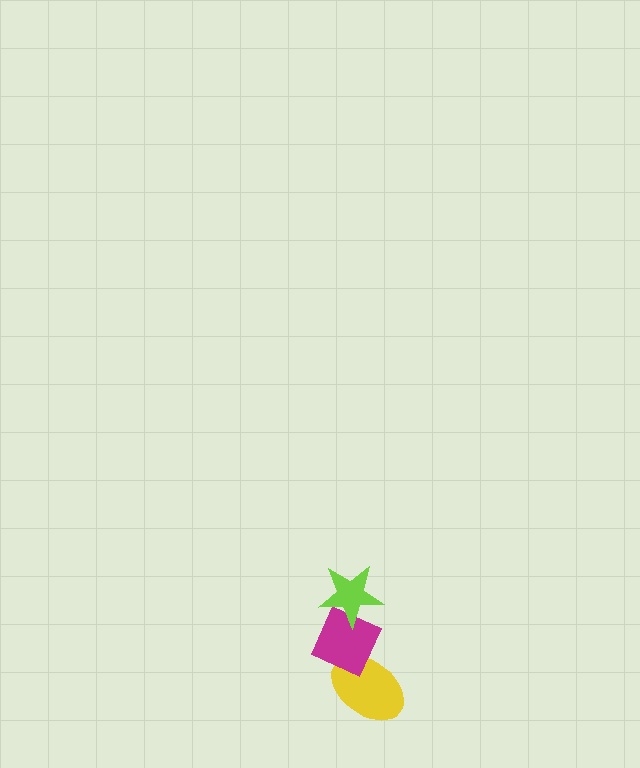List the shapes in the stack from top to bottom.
From top to bottom: the lime star, the magenta diamond, the yellow ellipse.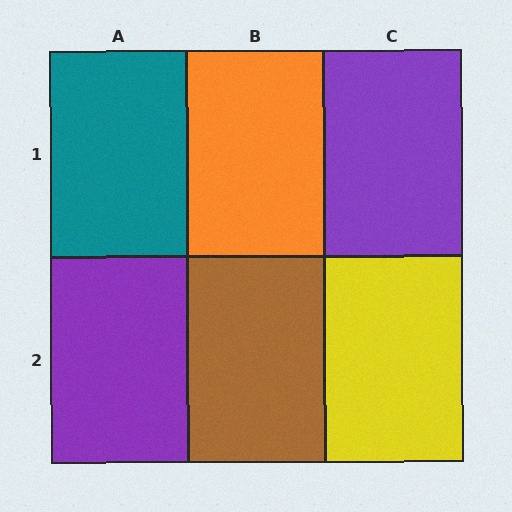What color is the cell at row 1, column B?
Orange.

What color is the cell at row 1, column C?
Purple.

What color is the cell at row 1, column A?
Teal.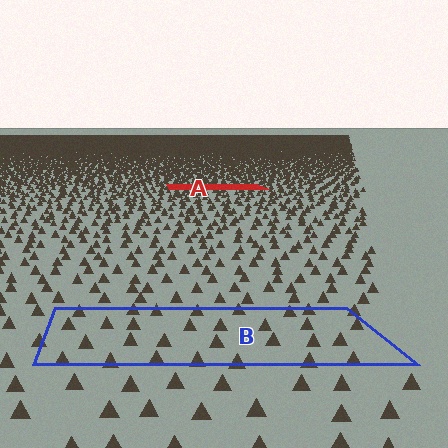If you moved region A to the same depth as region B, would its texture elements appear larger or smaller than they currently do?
They would appear larger. At a closer depth, the same texture elements are projected at a bigger on-screen size.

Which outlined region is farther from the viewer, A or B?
Region A is farther from the viewer — the texture elements inside it appear smaller and more densely packed.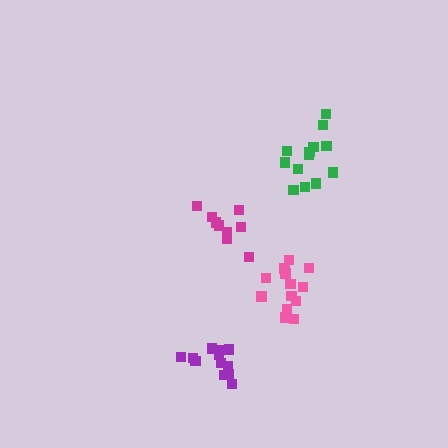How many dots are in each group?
Group 1: 9 dots, Group 2: 12 dots, Group 3: 13 dots, Group 4: 13 dots (47 total).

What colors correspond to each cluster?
The clusters are colored: magenta, purple, green, pink.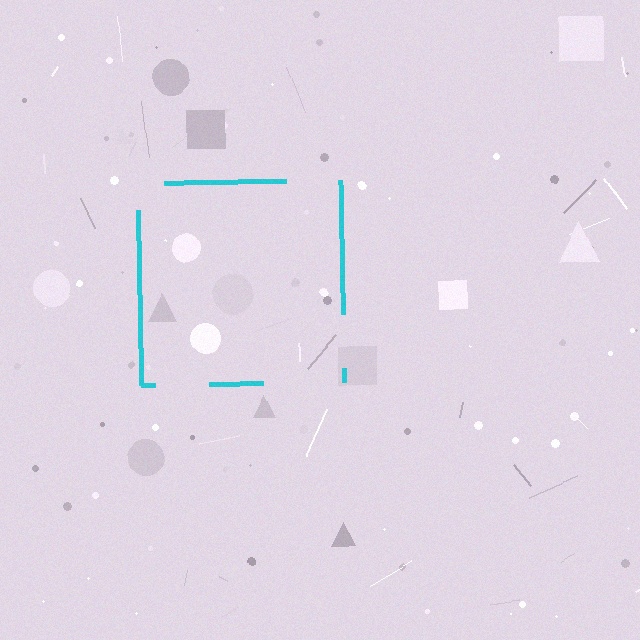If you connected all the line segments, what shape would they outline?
They would outline a square.